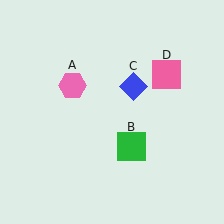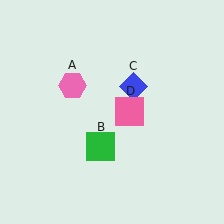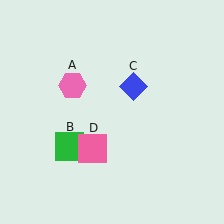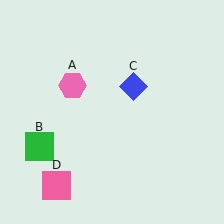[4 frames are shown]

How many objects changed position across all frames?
2 objects changed position: green square (object B), pink square (object D).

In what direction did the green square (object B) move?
The green square (object B) moved left.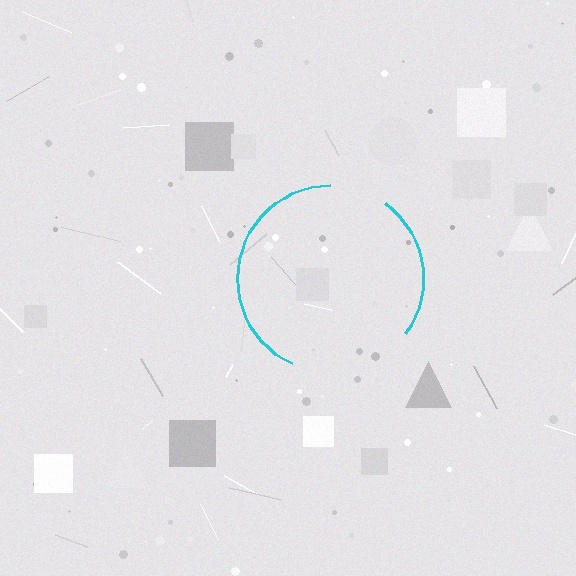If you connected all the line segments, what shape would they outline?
They would outline a circle.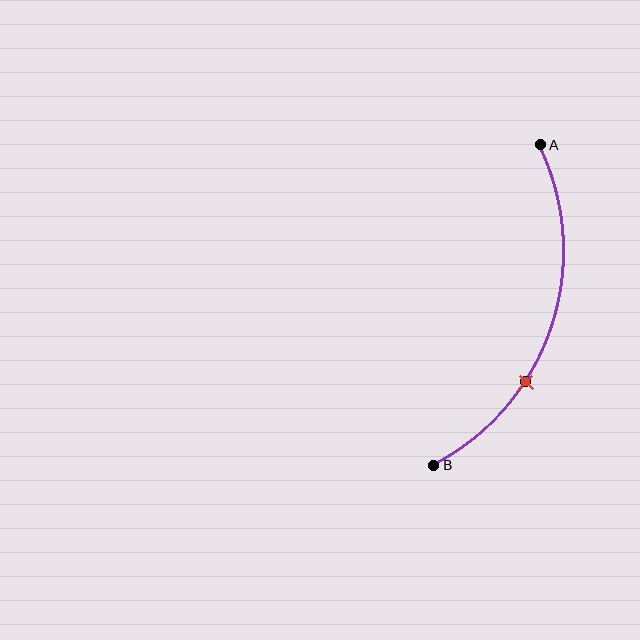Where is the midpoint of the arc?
The arc midpoint is the point on the curve farthest from the straight line joining A and B. It sits to the right of that line.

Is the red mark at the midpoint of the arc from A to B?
No. The red mark lies on the arc but is closer to endpoint B. The arc midpoint would be at the point on the curve equidistant along the arc from both A and B.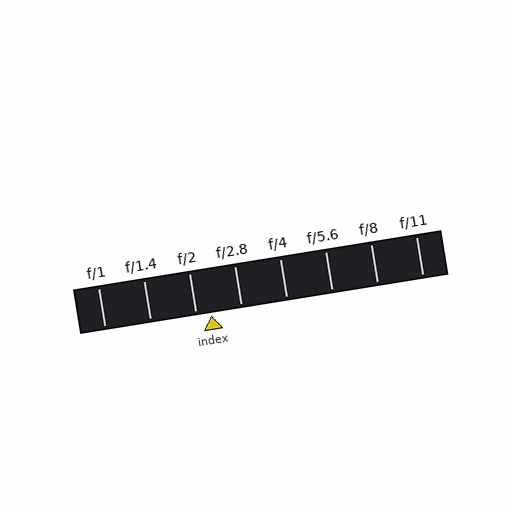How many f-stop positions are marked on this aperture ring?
There are 8 f-stop positions marked.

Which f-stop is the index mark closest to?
The index mark is closest to f/2.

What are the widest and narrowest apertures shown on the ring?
The widest aperture shown is f/1 and the narrowest is f/11.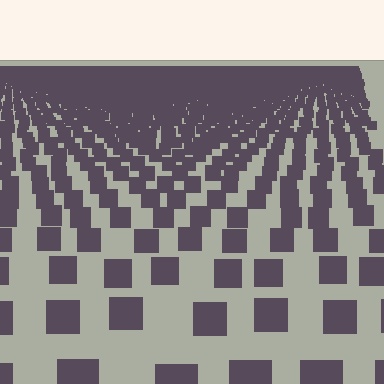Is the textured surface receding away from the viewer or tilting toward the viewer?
The surface is receding away from the viewer. Texture elements get smaller and denser toward the top.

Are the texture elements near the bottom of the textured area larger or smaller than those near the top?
Larger. Near the bottom, elements are closer to the viewer and appear at a bigger on-screen size.